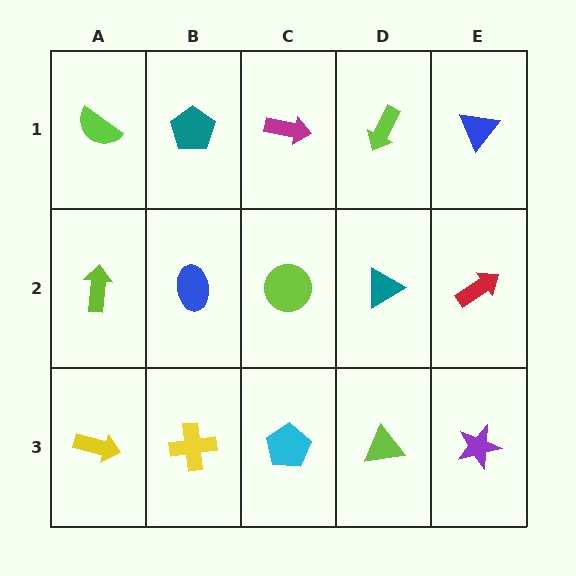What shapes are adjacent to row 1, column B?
A blue ellipse (row 2, column B), a lime semicircle (row 1, column A), a magenta arrow (row 1, column C).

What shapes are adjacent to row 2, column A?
A lime semicircle (row 1, column A), a yellow arrow (row 3, column A), a blue ellipse (row 2, column B).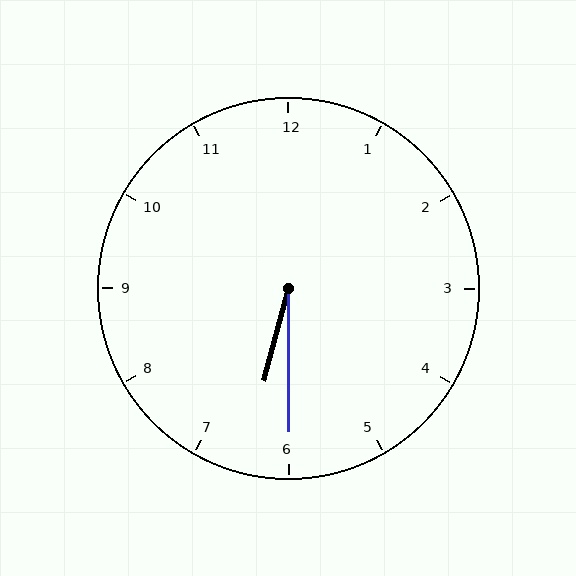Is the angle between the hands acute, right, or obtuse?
It is acute.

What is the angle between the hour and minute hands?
Approximately 15 degrees.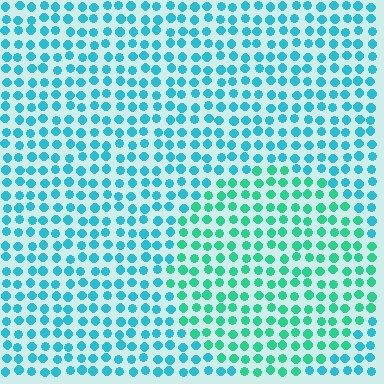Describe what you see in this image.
The image is filled with small cyan elements in a uniform arrangement. A circle-shaped region is visible where the elements are tinted to a slightly different hue, forming a subtle color boundary.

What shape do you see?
I see a circle.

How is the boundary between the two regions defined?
The boundary is defined purely by a slight shift in hue (about 32 degrees). Spacing, size, and orientation are identical on both sides.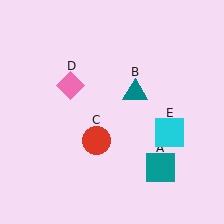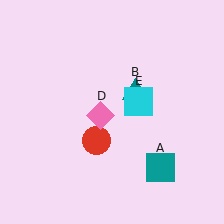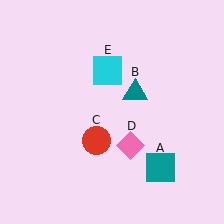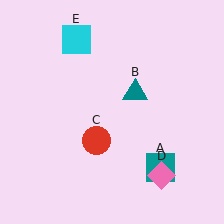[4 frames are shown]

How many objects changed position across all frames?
2 objects changed position: pink diamond (object D), cyan square (object E).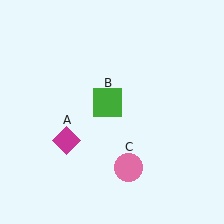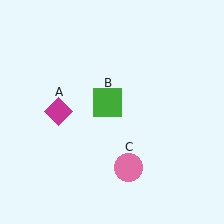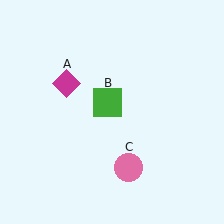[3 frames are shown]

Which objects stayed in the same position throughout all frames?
Green square (object B) and pink circle (object C) remained stationary.